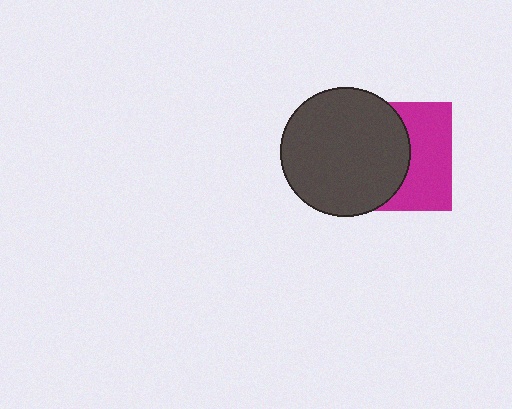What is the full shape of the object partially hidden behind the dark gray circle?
The partially hidden object is a magenta square.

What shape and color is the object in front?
The object in front is a dark gray circle.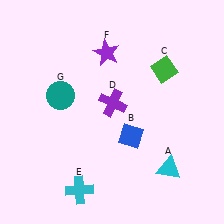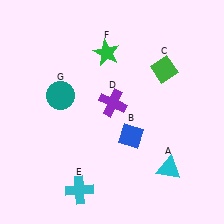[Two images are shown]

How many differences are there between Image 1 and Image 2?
There is 1 difference between the two images.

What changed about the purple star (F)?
In Image 1, F is purple. In Image 2, it changed to green.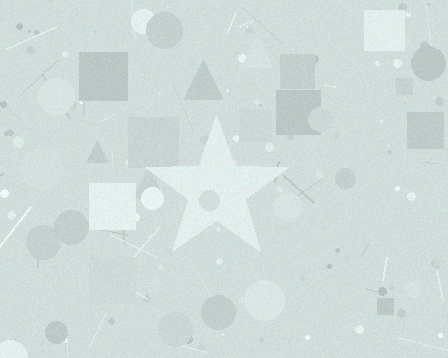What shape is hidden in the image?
A star is hidden in the image.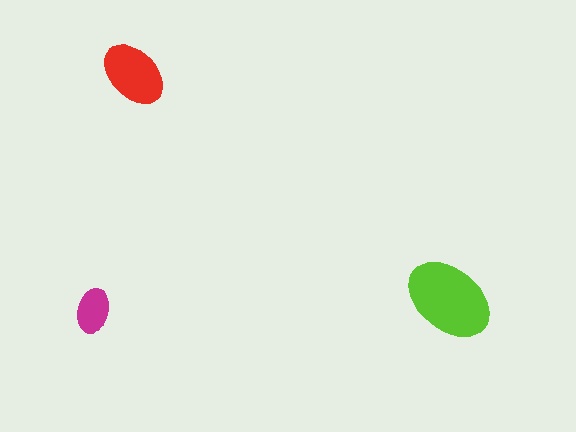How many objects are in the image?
There are 3 objects in the image.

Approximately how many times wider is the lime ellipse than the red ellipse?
About 1.5 times wider.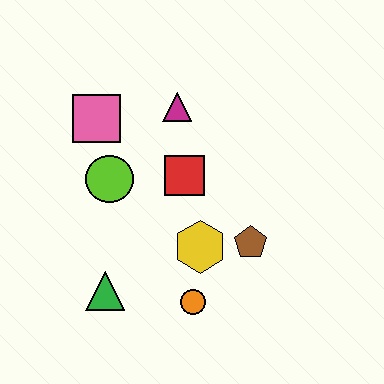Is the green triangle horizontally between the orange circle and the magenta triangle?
No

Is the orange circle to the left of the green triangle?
No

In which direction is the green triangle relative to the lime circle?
The green triangle is below the lime circle.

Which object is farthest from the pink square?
The orange circle is farthest from the pink square.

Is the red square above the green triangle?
Yes